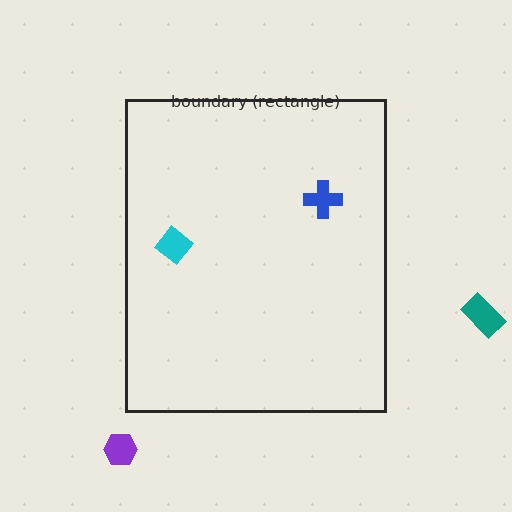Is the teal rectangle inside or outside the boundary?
Outside.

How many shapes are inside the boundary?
2 inside, 2 outside.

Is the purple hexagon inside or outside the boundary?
Outside.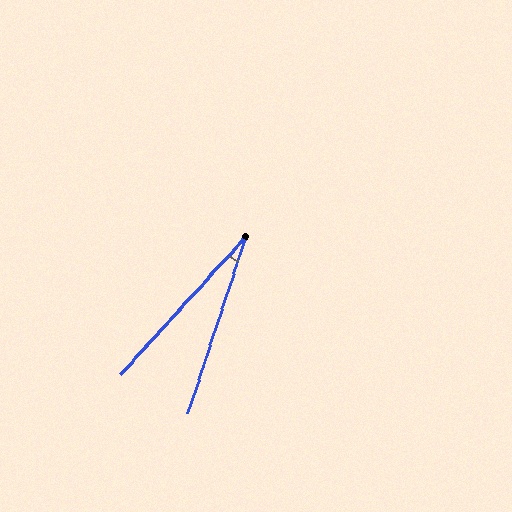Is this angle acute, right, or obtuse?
It is acute.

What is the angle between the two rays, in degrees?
Approximately 24 degrees.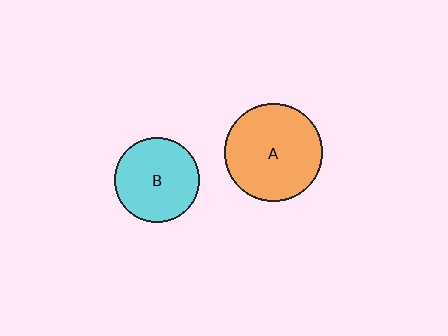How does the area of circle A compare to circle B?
Approximately 1.3 times.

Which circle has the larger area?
Circle A (orange).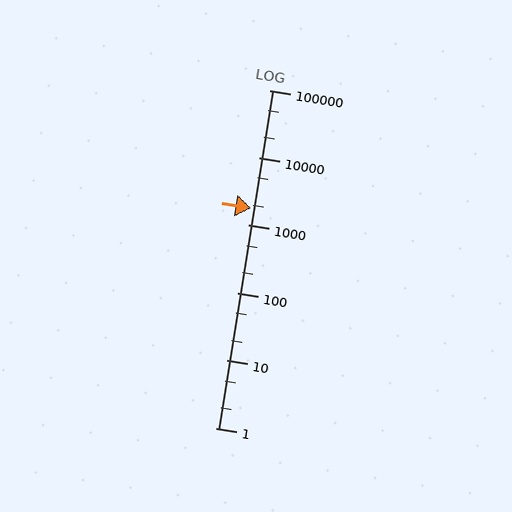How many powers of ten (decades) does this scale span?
The scale spans 5 decades, from 1 to 100000.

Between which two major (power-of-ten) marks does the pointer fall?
The pointer is between 1000 and 10000.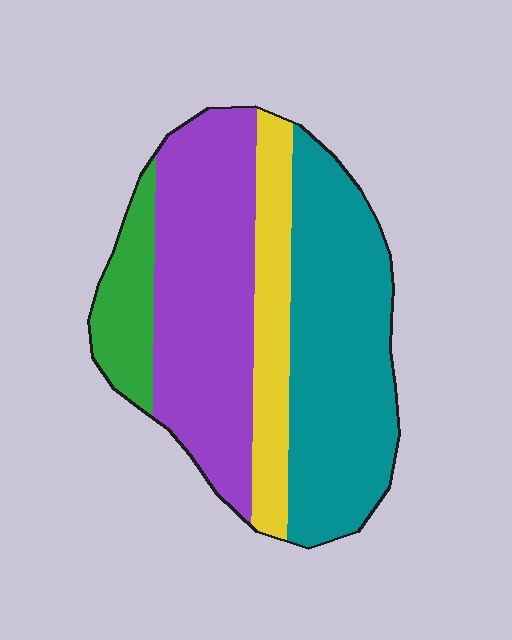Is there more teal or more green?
Teal.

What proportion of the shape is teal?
Teal takes up between a quarter and a half of the shape.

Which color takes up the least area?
Green, at roughly 10%.